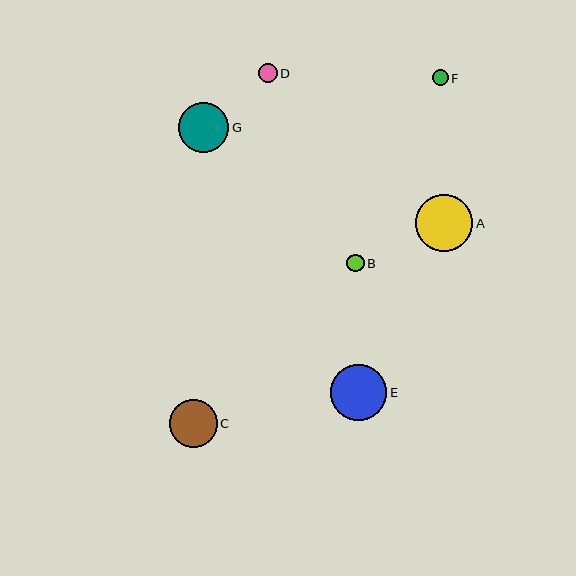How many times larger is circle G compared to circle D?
Circle G is approximately 2.7 times the size of circle D.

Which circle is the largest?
Circle A is the largest with a size of approximately 57 pixels.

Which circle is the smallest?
Circle F is the smallest with a size of approximately 16 pixels.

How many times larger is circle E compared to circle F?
Circle E is approximately 3.5 times the size of circle F.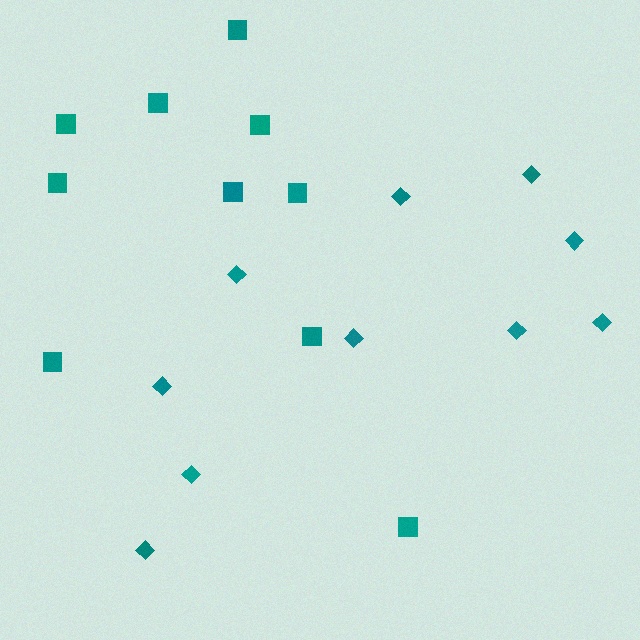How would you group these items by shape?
There are 2 groups: one group of squares (10) and one group of diamonds (10).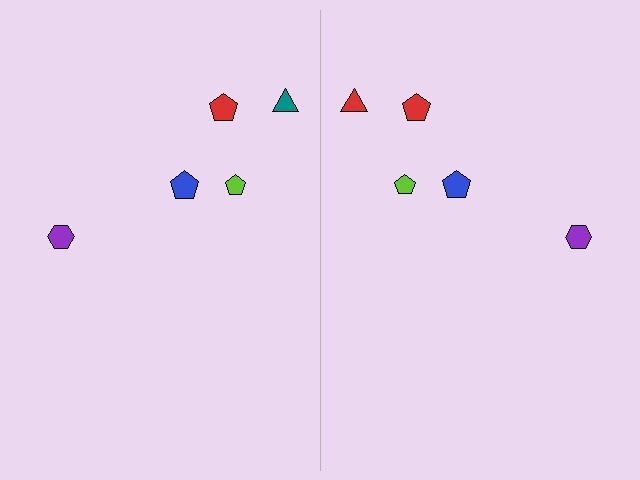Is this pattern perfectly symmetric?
No, the pattern is not perfectly symmetric. The red triangle on the right side breaks the symmetry — its mirror counterpart is teal.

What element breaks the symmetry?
The red triangle on the right side breaks the symmetry — its mirror counterpart is teal.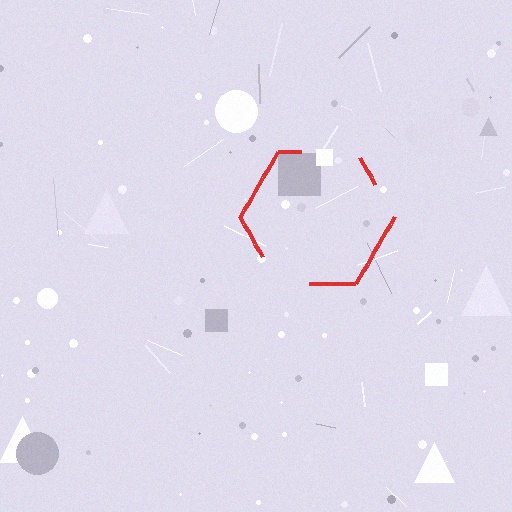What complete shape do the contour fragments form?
The contour fragments form a hexagon.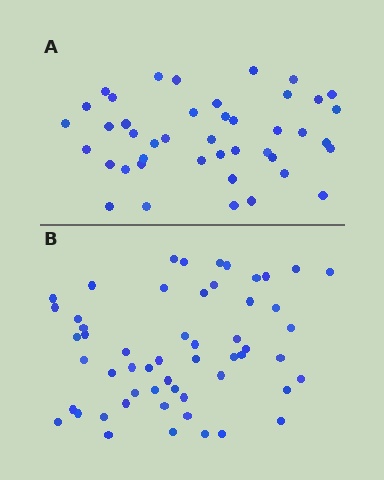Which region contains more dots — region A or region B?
Region B (the bottom region) has more dots.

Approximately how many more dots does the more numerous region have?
Region B has roughly 12 or so more dots than region A.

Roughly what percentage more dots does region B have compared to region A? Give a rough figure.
About 30% more.